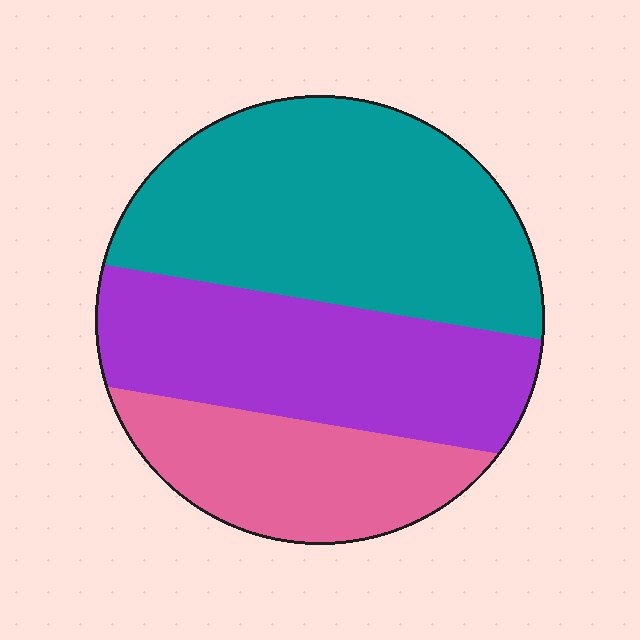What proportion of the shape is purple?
Purple covers 33% of the shape.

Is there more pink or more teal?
Teal.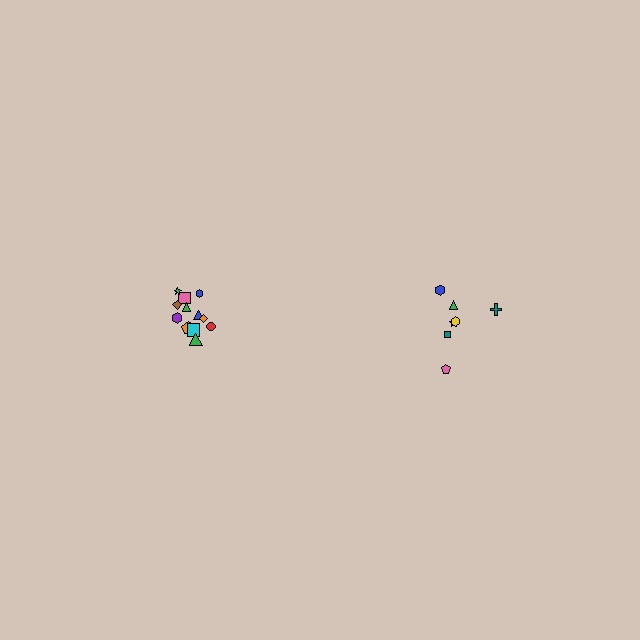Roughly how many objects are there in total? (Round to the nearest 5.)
Roughly 20 objects in total.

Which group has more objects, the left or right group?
The left group.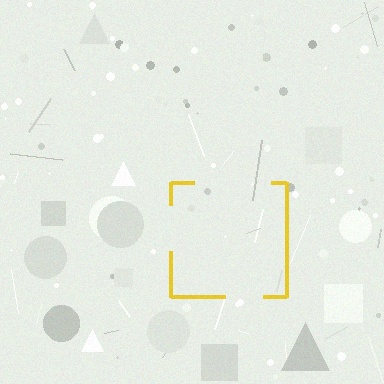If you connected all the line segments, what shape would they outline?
They would outline a square.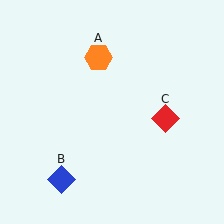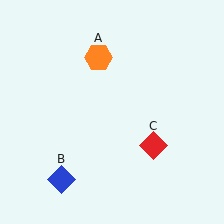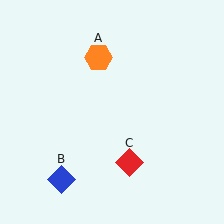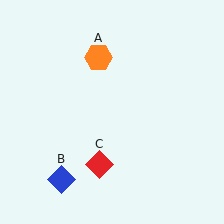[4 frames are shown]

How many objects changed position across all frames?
1 object changed position: red diamond (object C).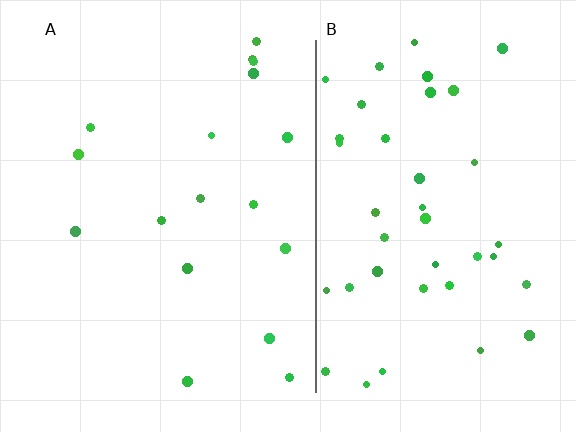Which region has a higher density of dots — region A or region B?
B (the right).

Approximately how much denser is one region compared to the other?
Approximately 2.4× — region B over region A.